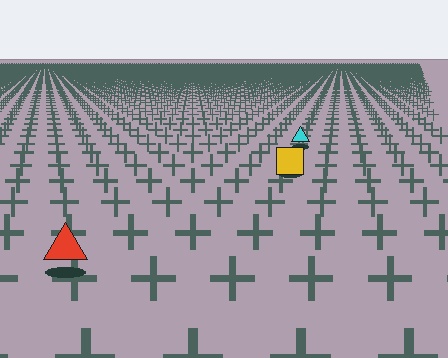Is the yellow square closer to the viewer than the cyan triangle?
Yes. The yellow square is closer — you can tell from the texture gradient: the ground texture is coarser near it.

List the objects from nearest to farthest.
From nearest to farthest: the red triangle, the yellow square, the cyan triangle.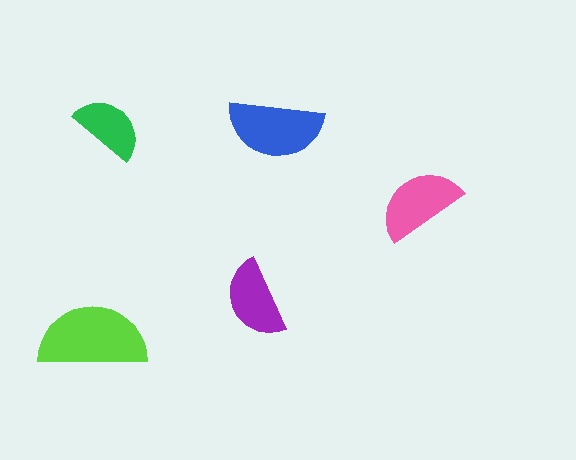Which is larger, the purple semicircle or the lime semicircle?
The lime one.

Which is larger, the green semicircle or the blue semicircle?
The blue one.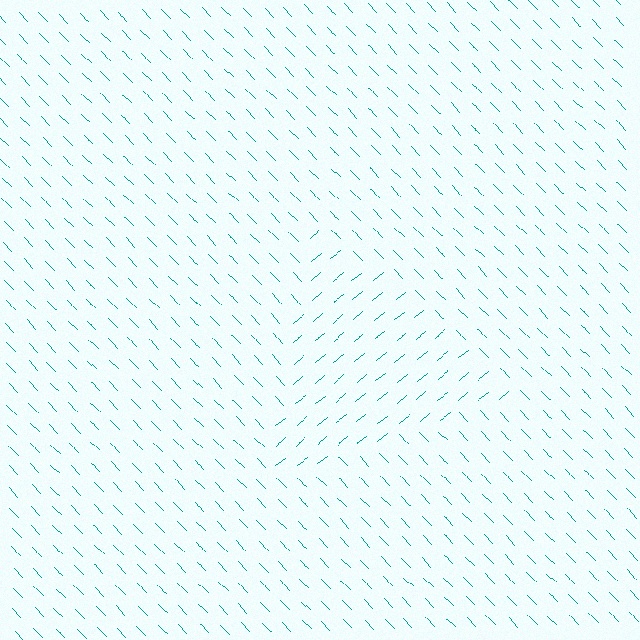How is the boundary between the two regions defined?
The boundary is defined purely by a change in line orientation (approximately 86 degrees difference). All lines are the same color and thickness.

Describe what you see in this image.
The image is filled with small teal line segments. A triangle region in the image has lines oriented differently from the surrounding lines, creating a visible texture boundary.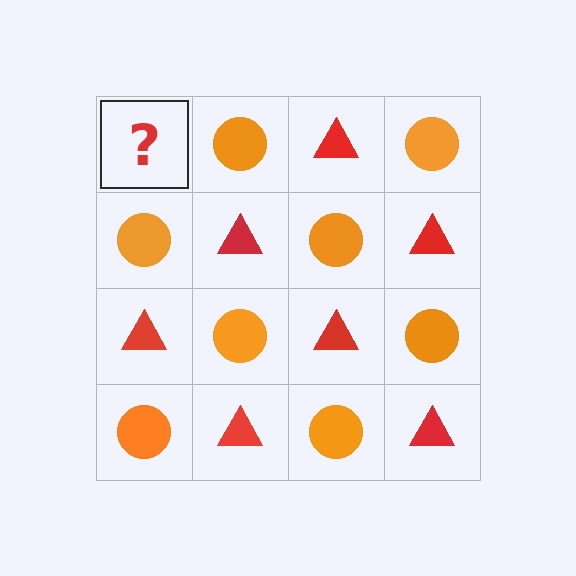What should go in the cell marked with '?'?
The missing cell should contain a red triangle.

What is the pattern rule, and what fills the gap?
The rule is that it alternates red triangle and orange circle in a checkerboard pattern. The gap should be filled with a red triangle.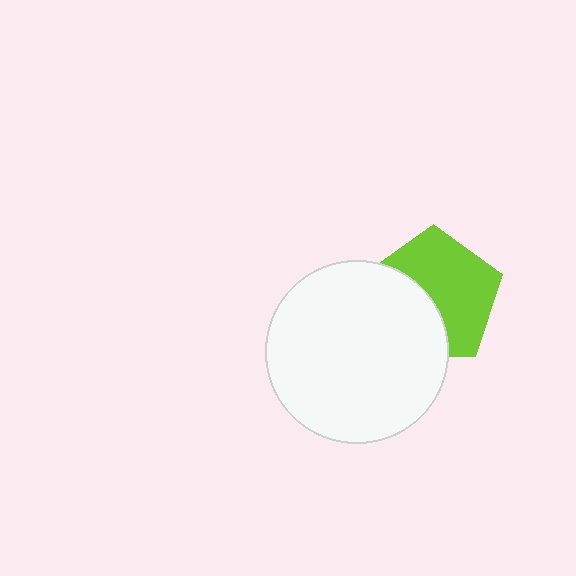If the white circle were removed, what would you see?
You would see the complete lime pentagon.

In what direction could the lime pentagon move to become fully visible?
The lime pentagon could move toward the upper-right. That would shift it out from behind the white circle entirely.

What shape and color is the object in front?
The object in front is a white circle.